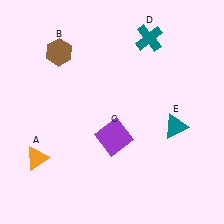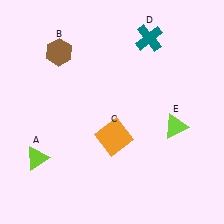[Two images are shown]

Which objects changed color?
A changed from orange to lime. C changed from purple to orange. E changed from teal to lime.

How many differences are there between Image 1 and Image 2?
There are 3 differences between the two images.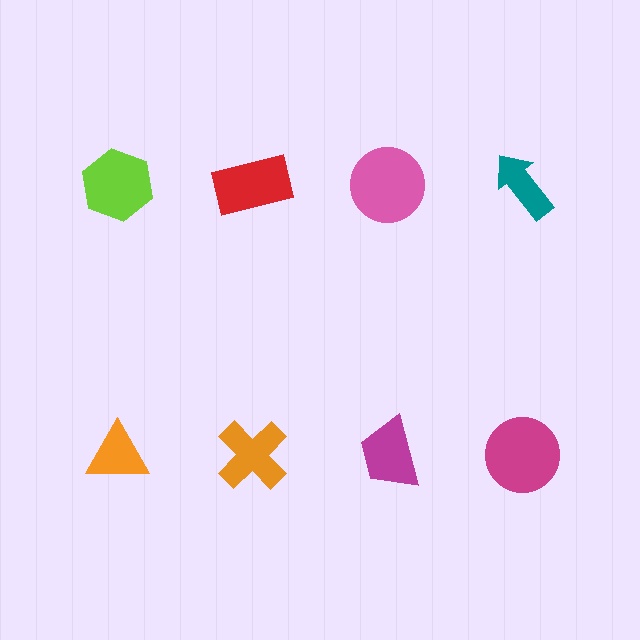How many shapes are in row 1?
4 shapes.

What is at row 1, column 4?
A teal arrow.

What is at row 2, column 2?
An orange cross.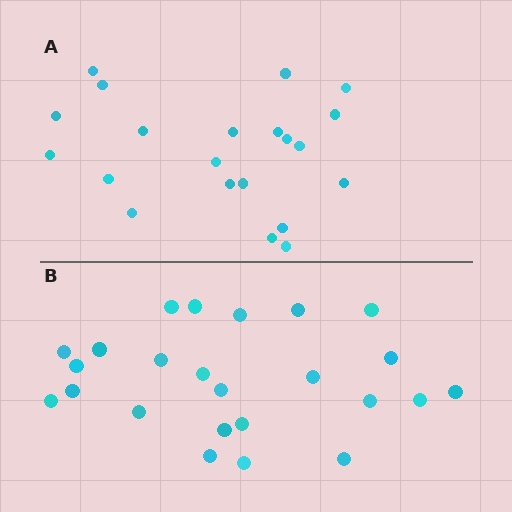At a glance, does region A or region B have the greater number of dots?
Region B (the bottom region) has more dots.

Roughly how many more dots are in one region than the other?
Region B has just a few more — roughly 2 or 3 more dots than region A.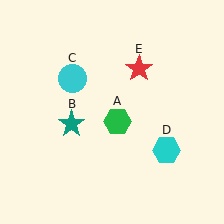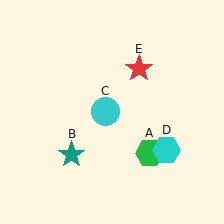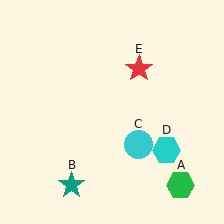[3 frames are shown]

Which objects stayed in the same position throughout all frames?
Cyan hexagon (object D) and red star (object E) remained stationary.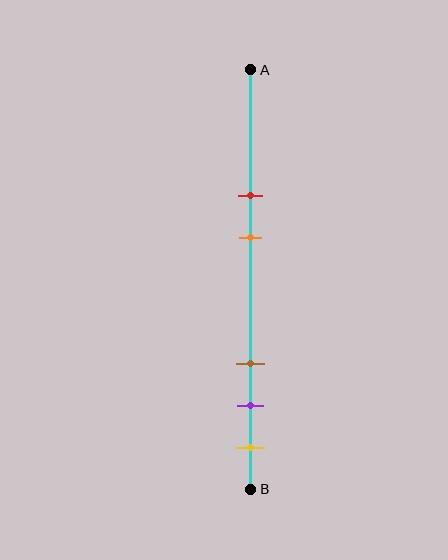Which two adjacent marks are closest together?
The purple and yellow marks are the closest adjacent pair.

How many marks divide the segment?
There are 5 marks dividing the segment.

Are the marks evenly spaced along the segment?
No, the marks are not evenly spaced.